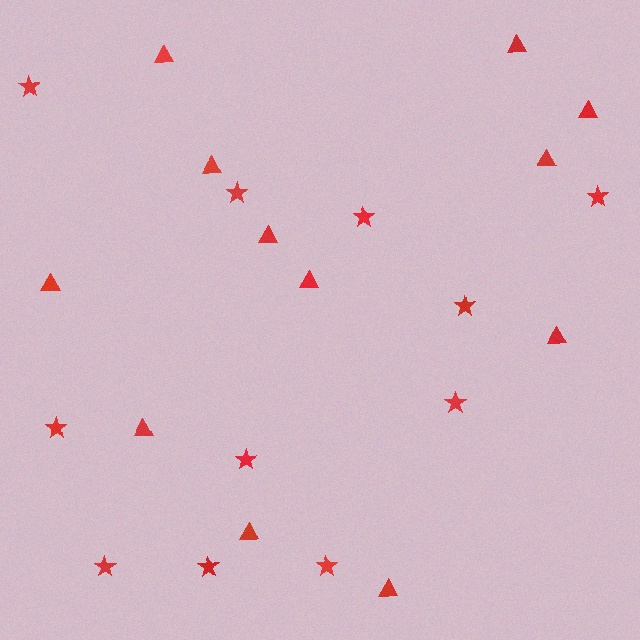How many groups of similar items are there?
There are 2 groups: one group of triangles (12) and one group of stars (11).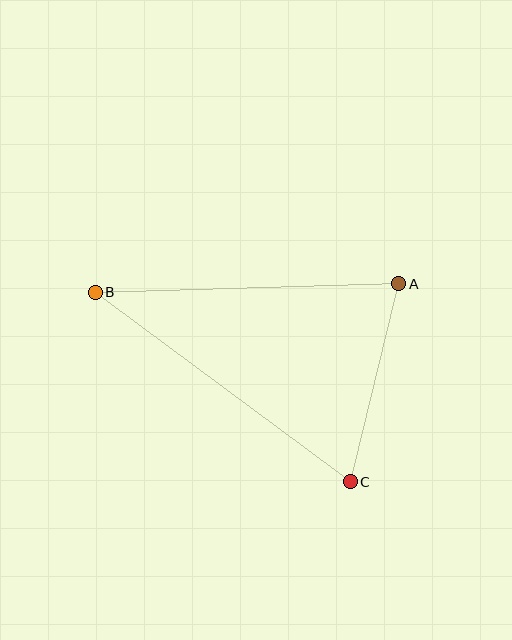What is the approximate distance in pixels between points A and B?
The distance between A and B is approximately 304 pixels.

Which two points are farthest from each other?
Points B and C are farthest from each other.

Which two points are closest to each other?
Points A and C are closest to each other.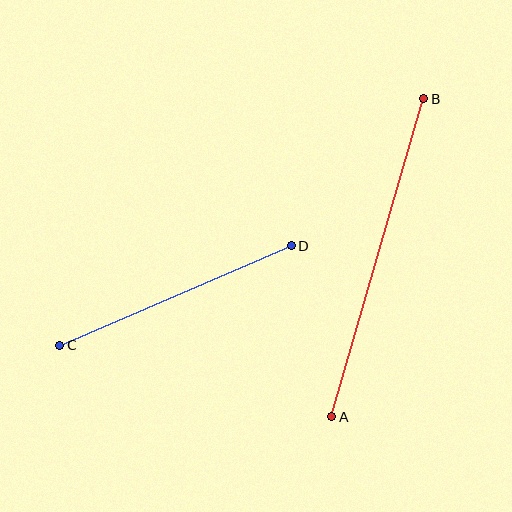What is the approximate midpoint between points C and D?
The midpoint is at approximately (176, 296) pixels.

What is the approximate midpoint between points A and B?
The midpoint is at approximately (378, 258) pixels.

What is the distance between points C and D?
The distance is approximately 252 pixels.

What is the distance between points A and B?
The distance is approximately 331 pixels.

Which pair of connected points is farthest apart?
Points A and B are farthest apart.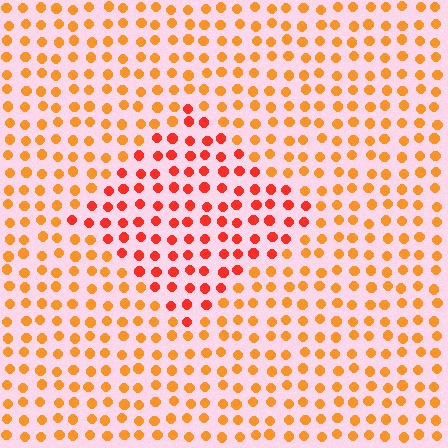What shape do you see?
I see a diamond.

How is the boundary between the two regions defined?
The boundary is defined purely by a slight shift in hue (about 30 degrees). Spacing, size, and orientation are identical on both sides.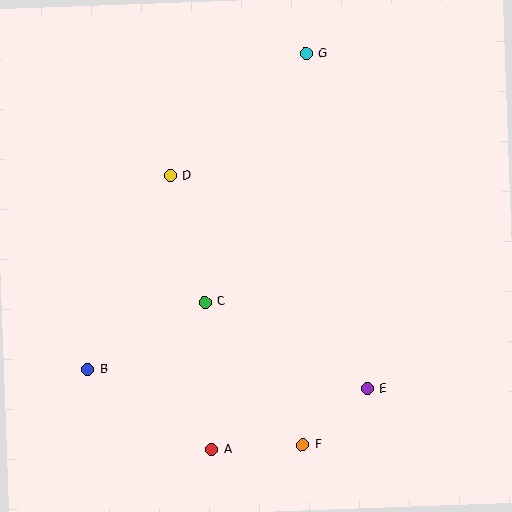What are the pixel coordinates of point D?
Point D is at (170, 176).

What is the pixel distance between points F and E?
The distance between F and E is 85 pixels.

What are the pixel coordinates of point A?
Point A is at (212, 449).